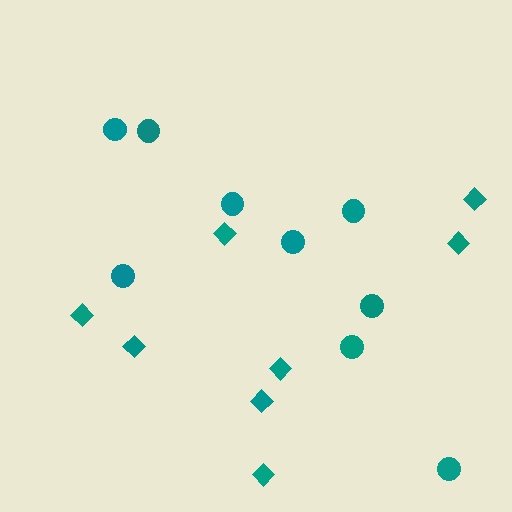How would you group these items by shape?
There are 2 groups: one group of circles (9) and one group of diamonds (8).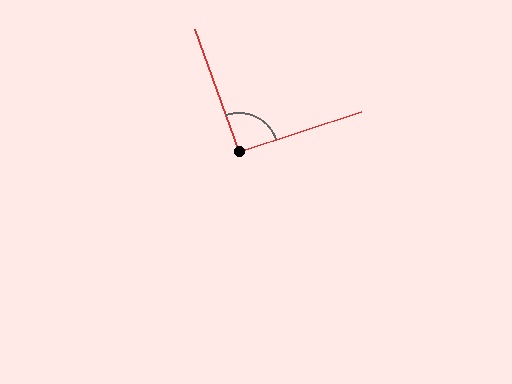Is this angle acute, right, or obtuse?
It is approximately a right angle.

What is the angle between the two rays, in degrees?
Approximately 91 degrees.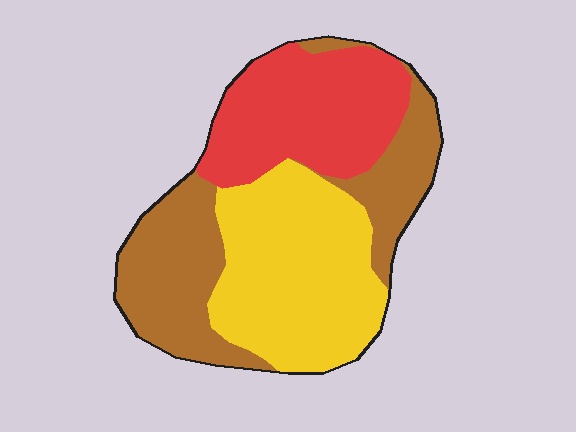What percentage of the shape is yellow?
Yellow takes up about three eighths (3/8) of the shape.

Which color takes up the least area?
Red, at roughly 30%.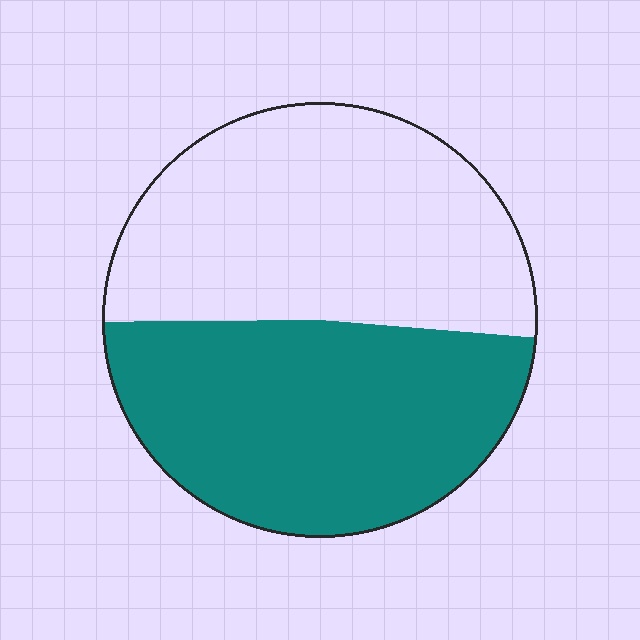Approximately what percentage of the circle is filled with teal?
Approximately 50%.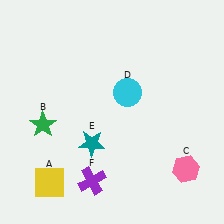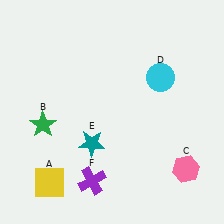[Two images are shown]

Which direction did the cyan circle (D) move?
The cyan circle (D) moved right.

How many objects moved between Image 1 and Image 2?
1 object moved between the two images.